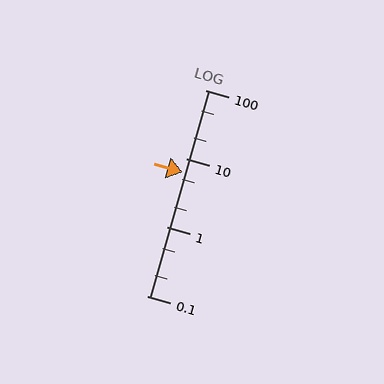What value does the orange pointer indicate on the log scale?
The pointer indicates approximately 6.4.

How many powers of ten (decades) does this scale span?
The scale spans 3 decades, from 0.1 to 100.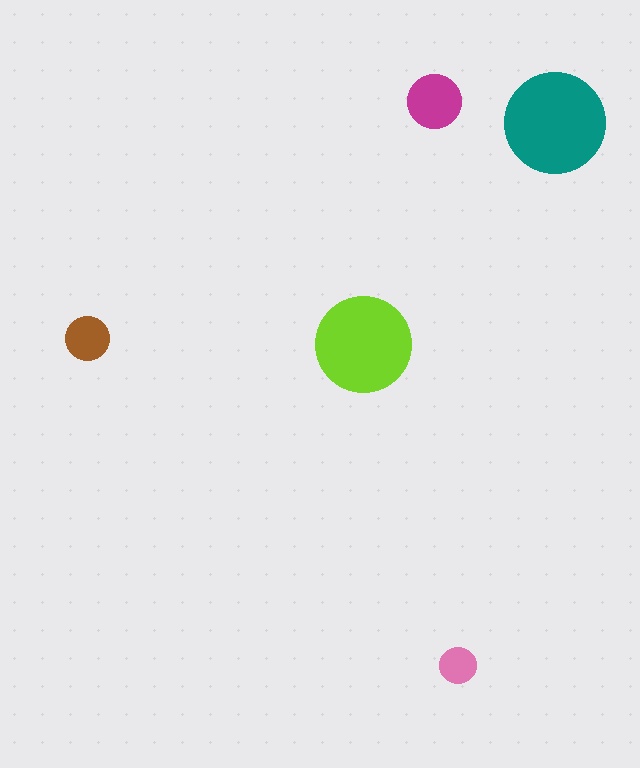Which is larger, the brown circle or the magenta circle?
The magenta one.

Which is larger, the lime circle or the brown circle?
The lime one.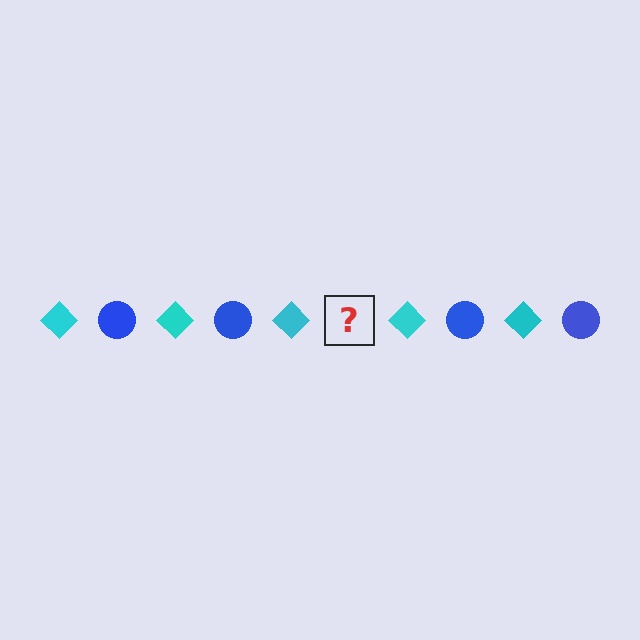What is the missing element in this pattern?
The missing element is a blue circle.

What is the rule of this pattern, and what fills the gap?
The rule is that the pattern alternates between cyan diamond and blue circle. The gap should be filled with a blue circle.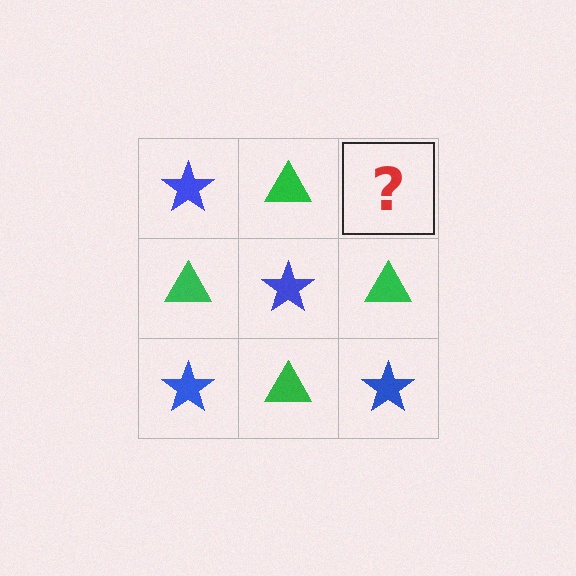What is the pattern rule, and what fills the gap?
The rule is that it alternates blue star and green triangle in a checkerboard pattern. The gap should be filled with a blue star.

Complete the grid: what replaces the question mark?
The question mark should be replaced with a blue star.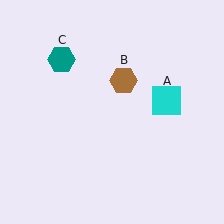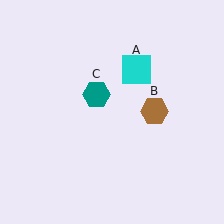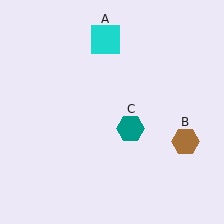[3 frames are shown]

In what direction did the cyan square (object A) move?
The cyan square (object A) moved up and to the left.